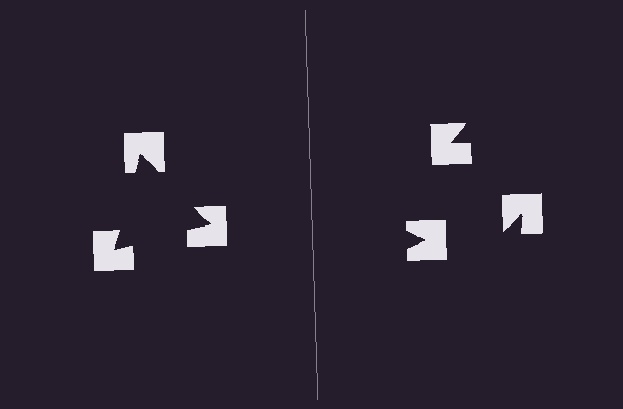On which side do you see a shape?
An illusory triangle appears on the left side. On the right side the wedge cuts are rotated, so no coherent shape forms.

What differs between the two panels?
The notched squares are positioned identically on both sides; only the wedge orientations differ. On the left they align to a triangle; on the right they are misaligned.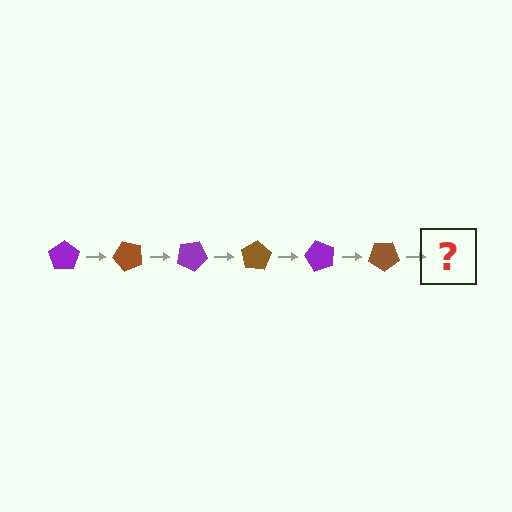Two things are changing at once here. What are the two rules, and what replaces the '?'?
The two rules are that it rotates 50 degrees each step and the color cycles through purple and brown. The '?' should be a purple pentagon, rotated 300 degrees from the start.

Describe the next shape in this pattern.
It should be a purple pentagon, rotated 300 degrees from the start.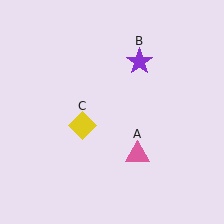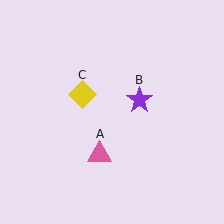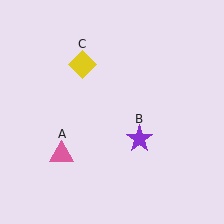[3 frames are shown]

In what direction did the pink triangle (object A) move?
The pink triangle (object A) moved left.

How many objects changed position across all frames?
3 objects changed position: pink triangle (object A), purple star (object B), yellow diamond (object C).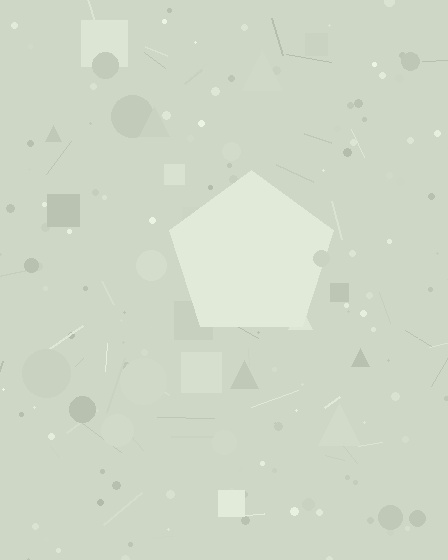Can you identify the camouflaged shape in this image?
The camouflaged shape is a pentagon.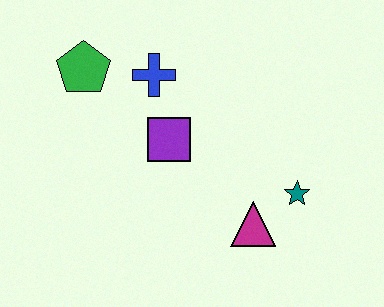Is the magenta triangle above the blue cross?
No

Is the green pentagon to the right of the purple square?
No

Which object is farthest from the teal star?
The green pentagon is farthest from the teal star.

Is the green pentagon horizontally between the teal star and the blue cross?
No